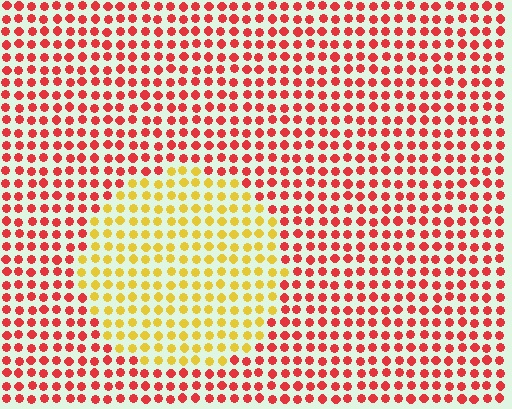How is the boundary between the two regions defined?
The boundary is defined purely by a slight shift in hue (about 54 degrees). Spacing, size, and orientation are identical on both sides.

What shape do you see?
I see a circle.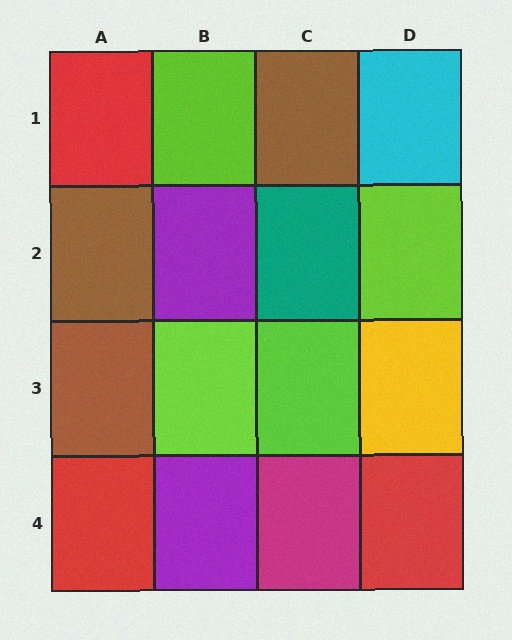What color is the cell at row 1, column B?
Lime.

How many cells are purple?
2 cells are purple.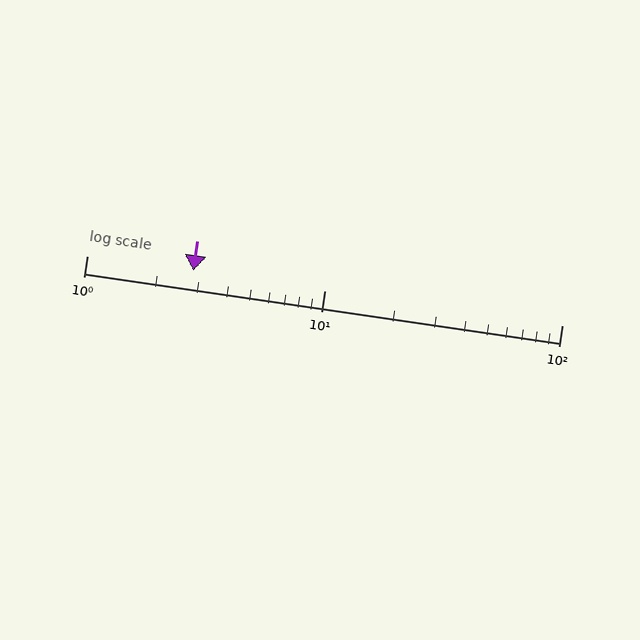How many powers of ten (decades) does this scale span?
The scale spans 2 decades, from 1 to 100.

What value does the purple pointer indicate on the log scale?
The pointer indicates approximately 2.8.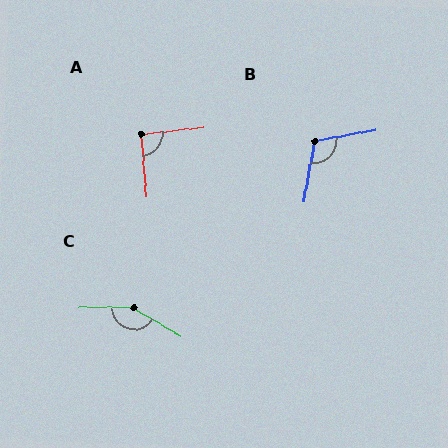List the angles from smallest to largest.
A (92°), B (110°), C (149°).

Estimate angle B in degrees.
Approximately 110 degrees.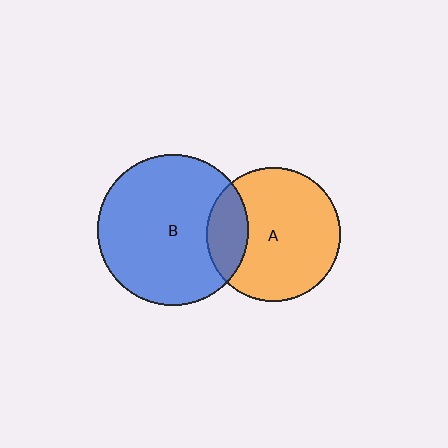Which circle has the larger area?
Circle B (blue).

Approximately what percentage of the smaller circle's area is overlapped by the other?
Approximately 20%.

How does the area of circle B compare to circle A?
Approximately 1.3 times.